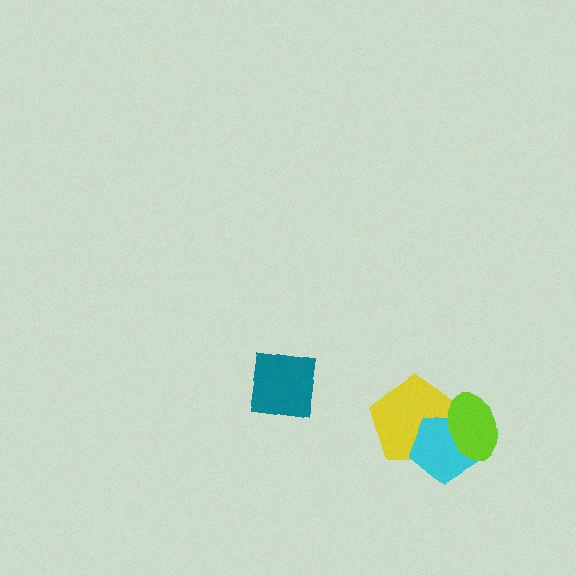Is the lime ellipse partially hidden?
No, no other shape covers it.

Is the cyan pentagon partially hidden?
Yes, it is partially covered by another shape.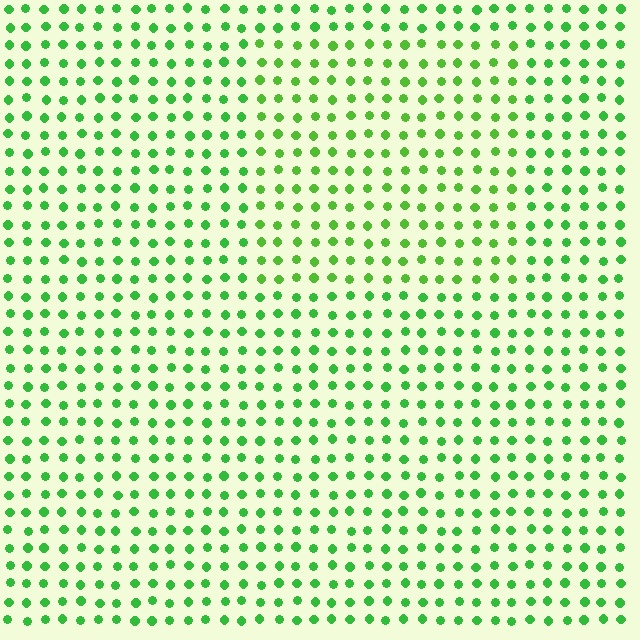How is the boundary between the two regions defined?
The boundary is defined purely by a slight shift in hue (about 17 degrees). Spacing, size, and orientation are identical on both sides.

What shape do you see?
I see a rectangle.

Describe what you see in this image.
The image is filled with small green elements in a uniform arrangement. A rectangle-shaped region is visible where the elements are tinted to a slightly different hue, forming a subtle color boundary.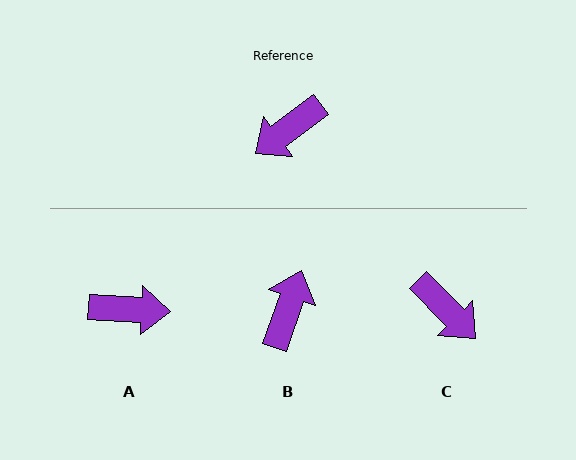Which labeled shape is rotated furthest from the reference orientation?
B, about 146 degrees away.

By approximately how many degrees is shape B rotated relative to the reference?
Approximately 146 degrees clockwise.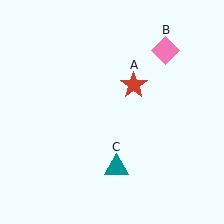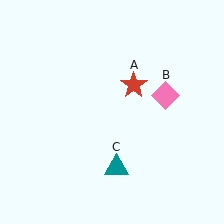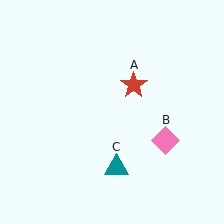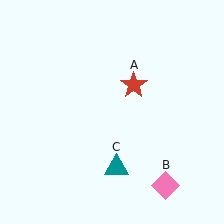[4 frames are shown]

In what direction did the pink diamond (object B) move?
The pink diamond (object B) moved down.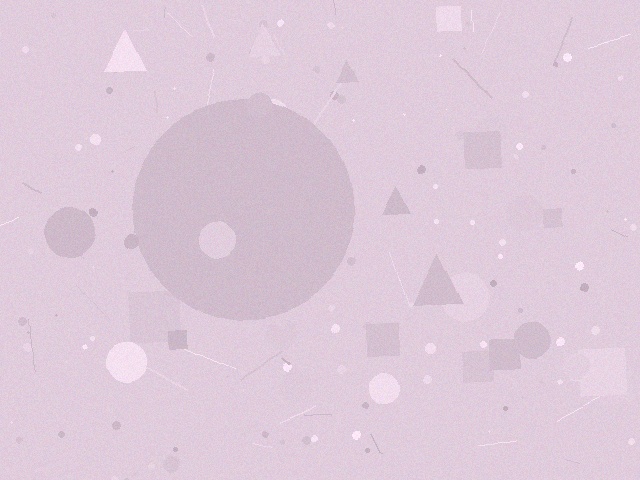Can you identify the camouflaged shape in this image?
The camouflaged shape is a circle.